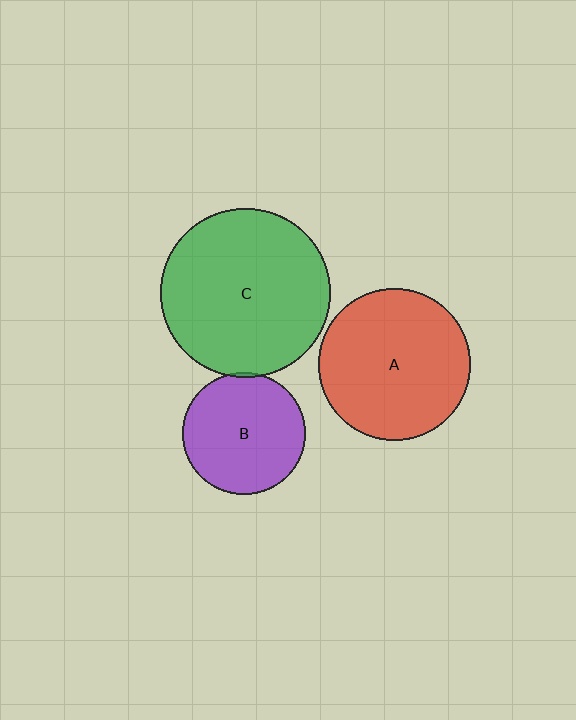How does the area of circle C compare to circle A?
Approximately 1.2 times.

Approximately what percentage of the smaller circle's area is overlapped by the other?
Approximately 5%.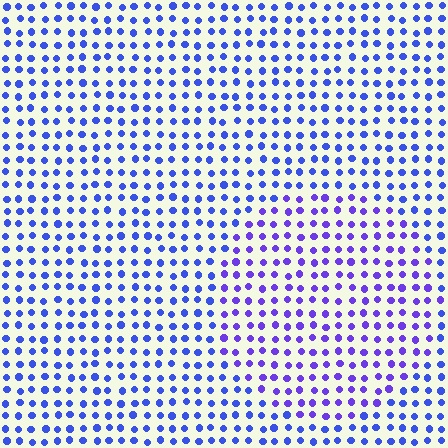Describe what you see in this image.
The image is filled with small blue elements in a uniform arrangement. A circle-shaped region is visible where the elements are tinted to a slightly different hue, forming a subtle color boundary.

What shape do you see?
I see a circle.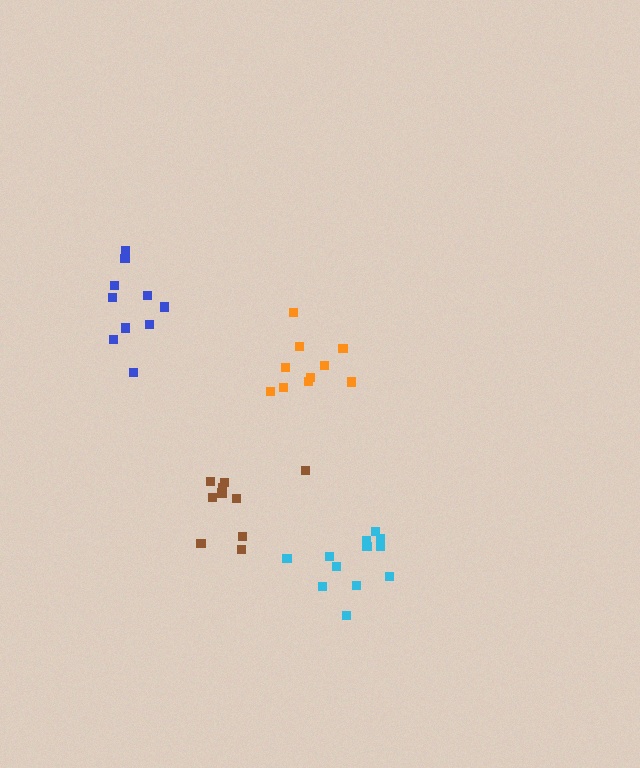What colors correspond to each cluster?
The clusters are colored: cyan, brown, blue, orange.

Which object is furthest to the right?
The cyan cluster is rightmost.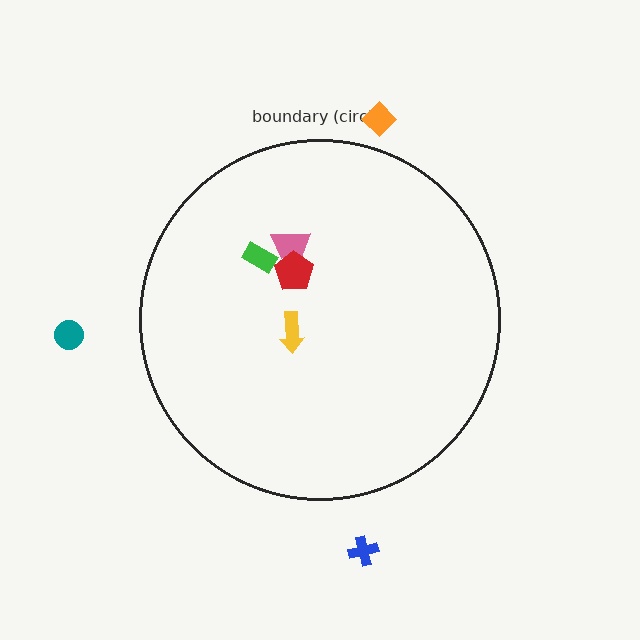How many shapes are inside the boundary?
4 inside, 3 outside.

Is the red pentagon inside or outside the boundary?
Inside.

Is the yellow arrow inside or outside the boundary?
Inside.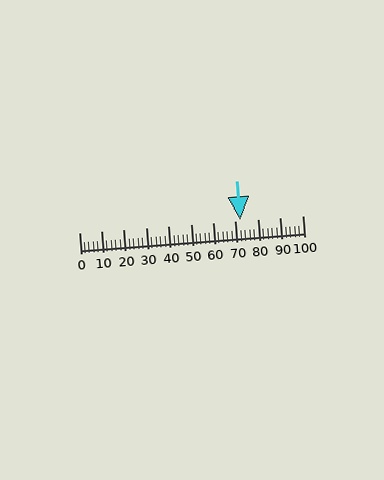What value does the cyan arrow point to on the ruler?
The cyan arrow points to approximately 72.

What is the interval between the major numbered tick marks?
The major tick marks are spaced 10 units apart.